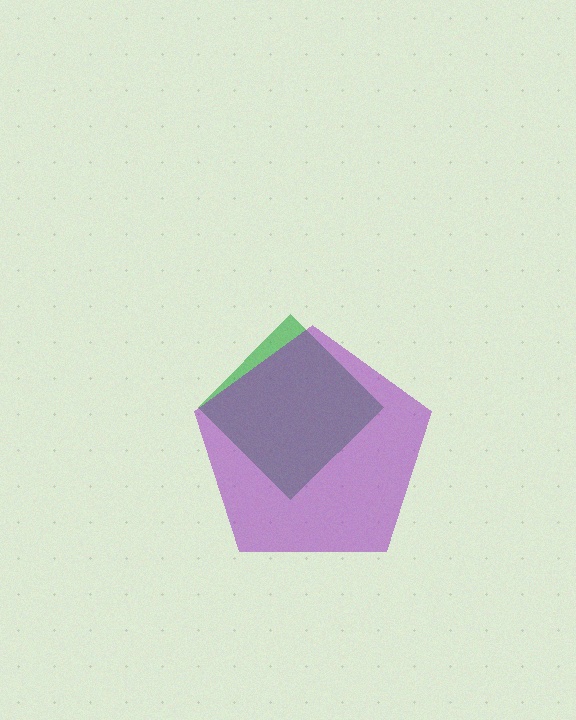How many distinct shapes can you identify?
There are 2 distinct shapes: a green diamond, a purple pentagon.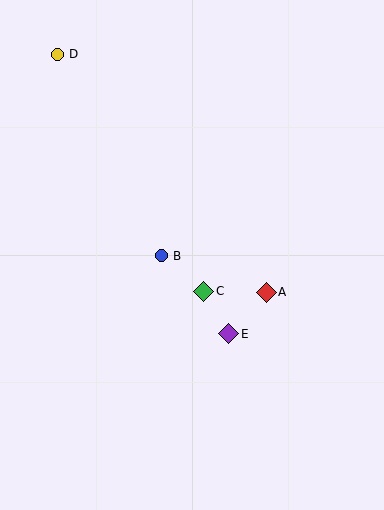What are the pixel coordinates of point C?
Point C is at (204, 291).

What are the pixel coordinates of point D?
Point D is at (57, 54).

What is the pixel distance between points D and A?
The distance between D and A is 317 pixels.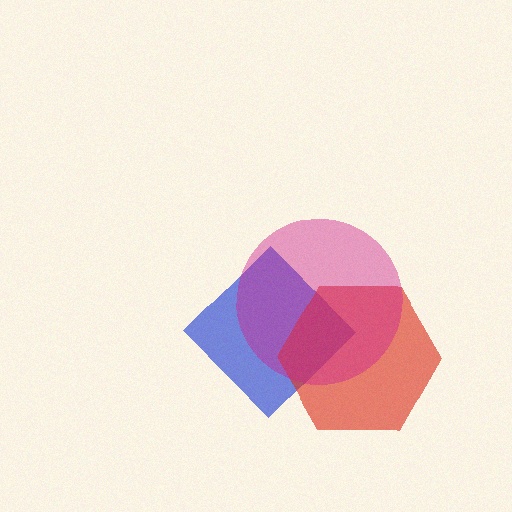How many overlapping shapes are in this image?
There are 3 overlapping shapes in the image.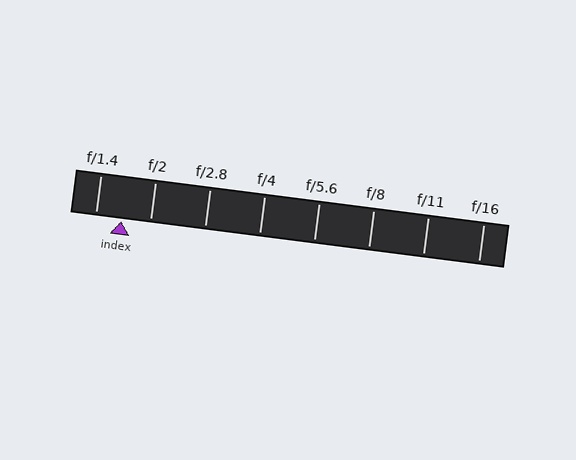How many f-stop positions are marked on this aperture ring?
There are 8 f-stop positions marked.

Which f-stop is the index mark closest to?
The index mark is closest to f/1.4.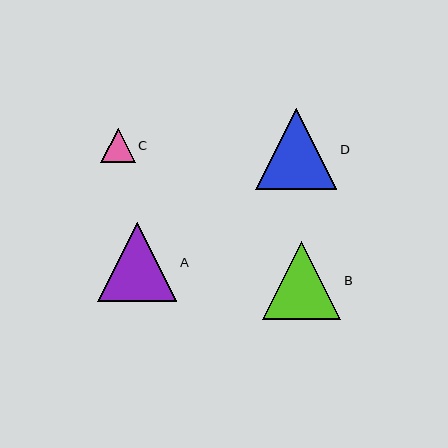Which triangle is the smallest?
Triangle C is the smallest with a size of approximately 34 pixels.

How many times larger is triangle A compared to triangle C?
Triangle A is approximately 2.3 times the size of triangle C.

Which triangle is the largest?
Triangle D is the largest with a size of approximately 81 pixels.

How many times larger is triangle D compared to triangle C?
Triangle D is approximately 2.4 times the size of triangle C.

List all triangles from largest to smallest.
From largest to smallest: D, A, B, C.